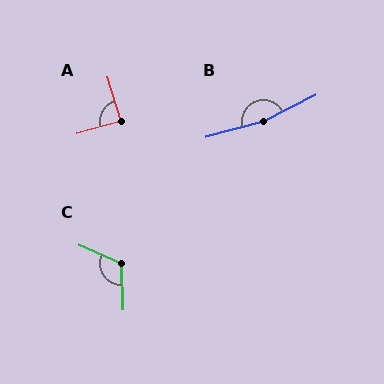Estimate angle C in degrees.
Approximately 115 degrees.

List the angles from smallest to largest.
A (89°), C (115°), B (168°).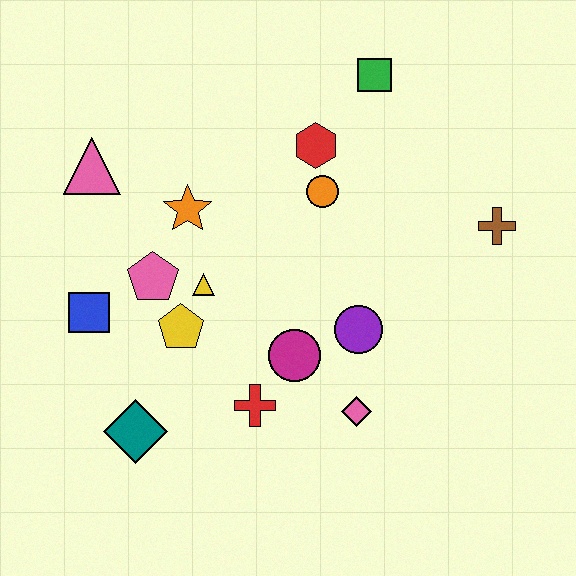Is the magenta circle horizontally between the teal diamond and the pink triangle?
No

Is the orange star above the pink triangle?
No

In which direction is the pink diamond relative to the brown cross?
The pink diamond is below the brown cross.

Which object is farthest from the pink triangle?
The brown cross is farthest from the pink triangle.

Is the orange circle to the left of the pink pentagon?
No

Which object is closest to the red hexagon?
The orange circle is closest to the red hexagon.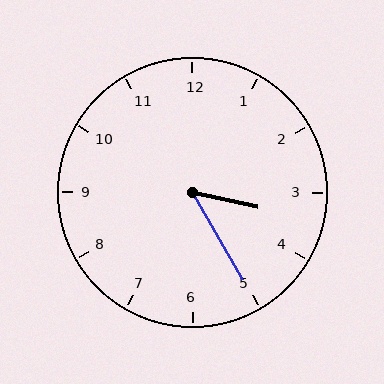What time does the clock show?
3:25.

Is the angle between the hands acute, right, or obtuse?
It is acute.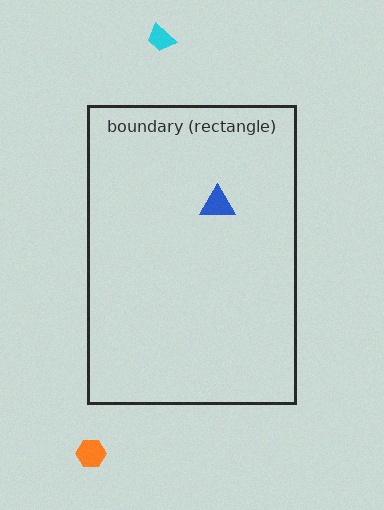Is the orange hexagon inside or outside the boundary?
Outside.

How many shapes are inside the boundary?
1 inside, 2 outside.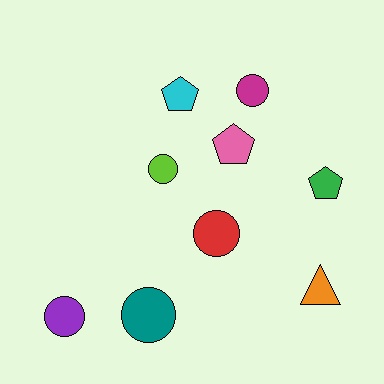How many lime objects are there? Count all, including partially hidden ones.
There is 1 lime object.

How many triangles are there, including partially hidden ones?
There is 1 triangle.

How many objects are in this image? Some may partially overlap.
There are 9 objects.